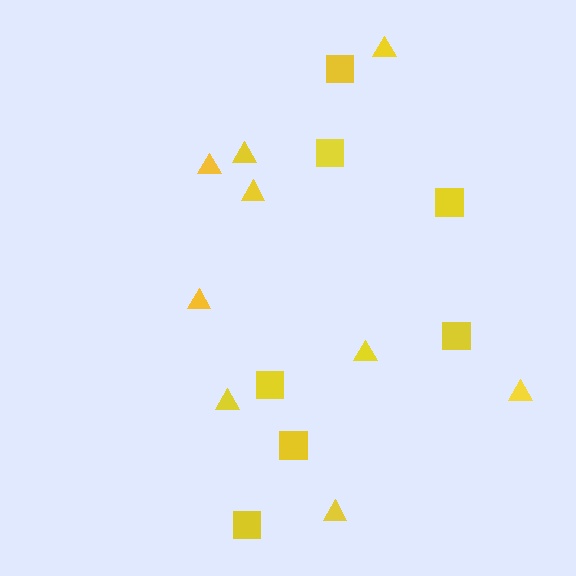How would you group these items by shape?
There are 2 groups: one group of squares (7) and one group of triangles (9).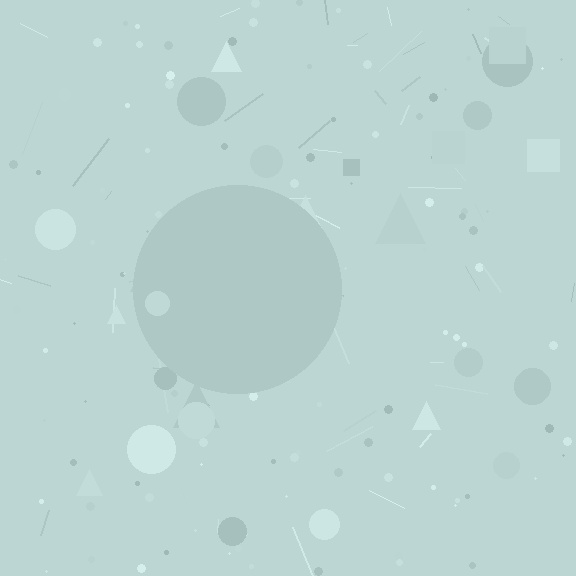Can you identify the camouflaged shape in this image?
The camouflaged shape is a circle.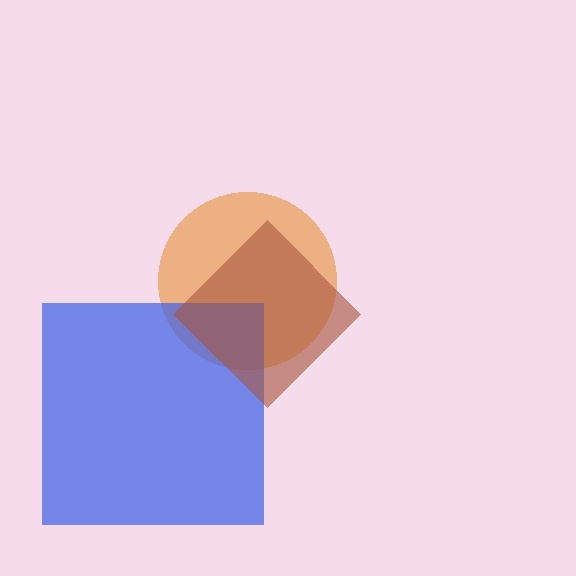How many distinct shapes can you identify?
There are 3 distinct shapes: an orange circle, a blue square, a brown diamond.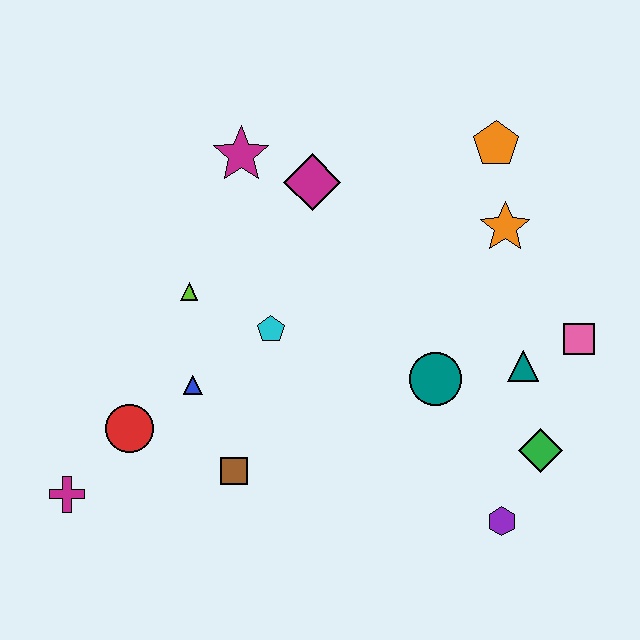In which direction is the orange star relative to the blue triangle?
The orange star is to the right of the blue triangle.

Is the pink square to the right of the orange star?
Yes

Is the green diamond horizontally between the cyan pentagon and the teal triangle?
No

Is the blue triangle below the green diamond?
No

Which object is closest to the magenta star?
The magenta diamond is closest to the magenta star.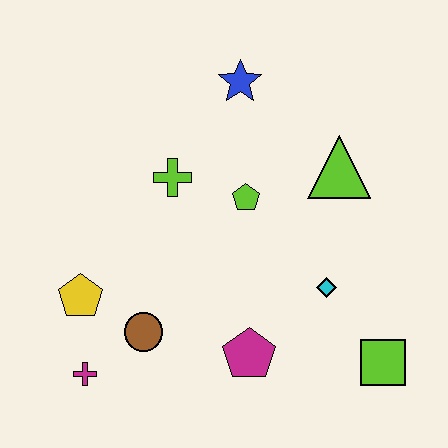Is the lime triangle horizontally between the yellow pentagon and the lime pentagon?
No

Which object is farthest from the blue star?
The magenta cross is farthest from the blue star.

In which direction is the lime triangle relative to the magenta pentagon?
The lime triangle is above the magenta pentagon.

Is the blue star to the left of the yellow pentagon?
No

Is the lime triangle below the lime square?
No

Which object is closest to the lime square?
The cyan diamond is closest to the lime square.